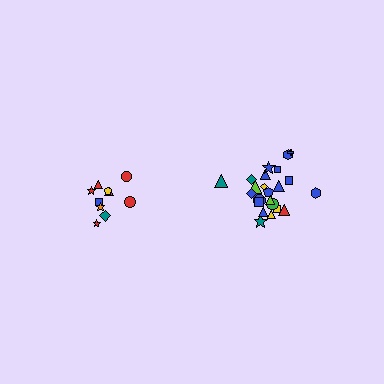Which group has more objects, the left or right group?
The right group.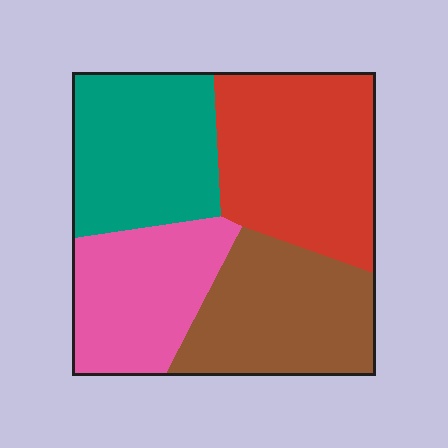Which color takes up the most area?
Red, at roughly 30%.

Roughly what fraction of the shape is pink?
Pink covers about 20% of the shape.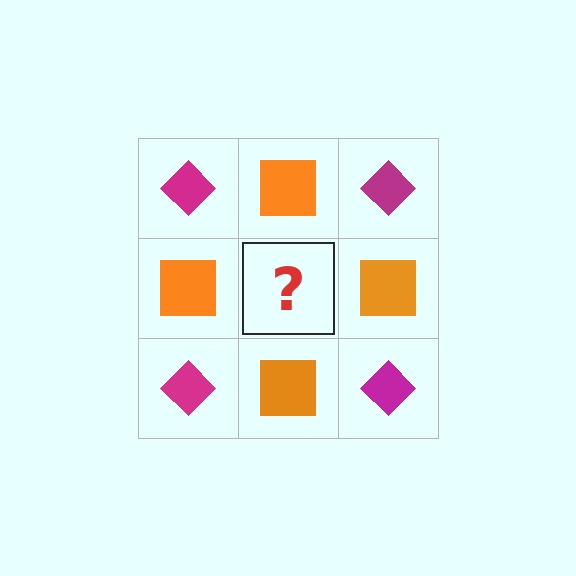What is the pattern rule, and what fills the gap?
The rule is that it alternates magenta diamond and orange square in a checkerboard pattern. The gap should be filled with a magenta diamond.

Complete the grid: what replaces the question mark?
The question mark should be replaced with a magenta diamond.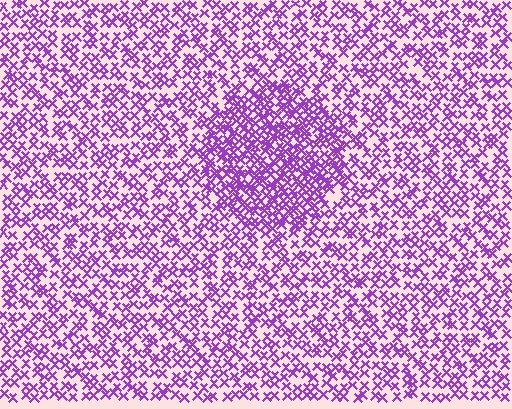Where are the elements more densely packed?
The elements are more densely packed inside the circle boundary.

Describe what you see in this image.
The image contains small purple elements arranged at two different densities. A circle-shaped region is visible where the elements are more densely packed than the surrounding area.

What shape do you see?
I see a circle.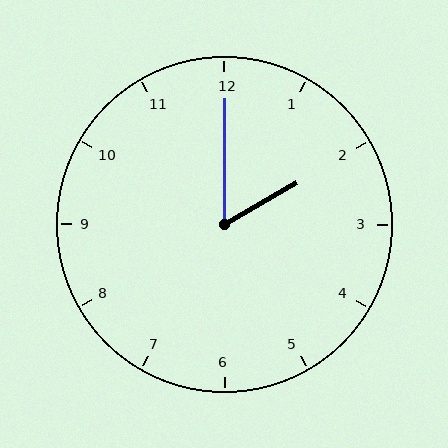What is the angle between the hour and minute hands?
Approximately 60 degrees.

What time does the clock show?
2:00.